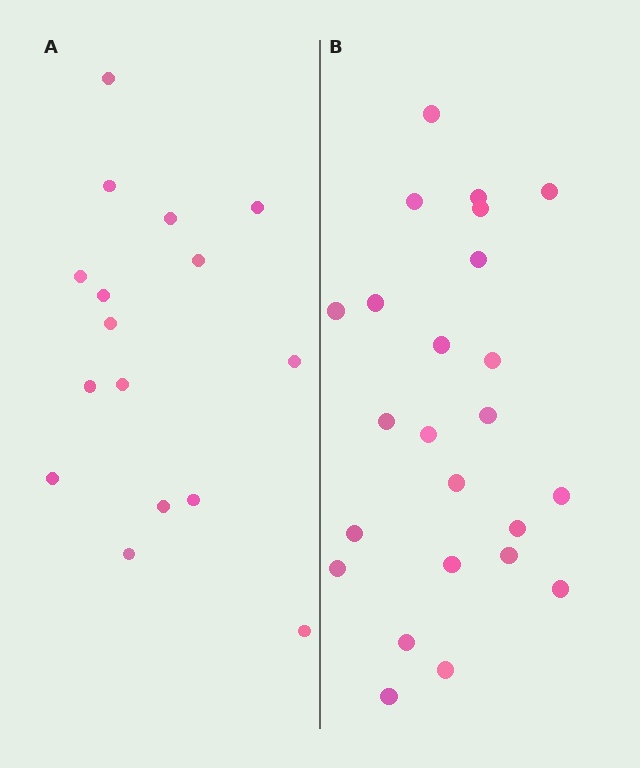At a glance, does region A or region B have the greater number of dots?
Region B (the right region) has more dots.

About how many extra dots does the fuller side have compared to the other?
Region B has roughly 8 or so more dots than region A.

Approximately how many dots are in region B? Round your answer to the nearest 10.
About 20 dots. (The exact count is 24, which rounds to 20.)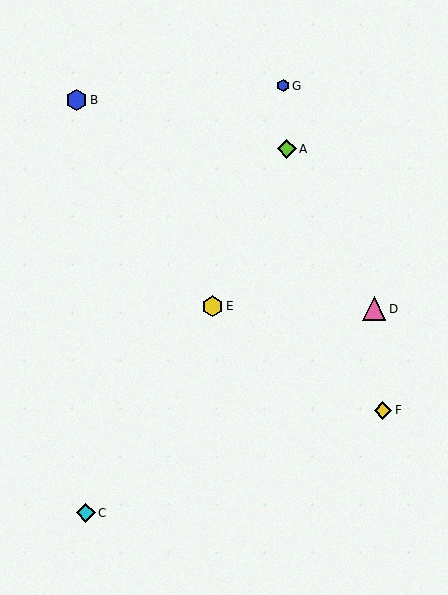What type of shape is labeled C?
Shape C is a cyan diamond.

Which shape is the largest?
The pink triangle (labeled D) is the largest.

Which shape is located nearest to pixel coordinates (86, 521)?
The cyan diamond (labeled C) at (86, 513) is nearest to that location.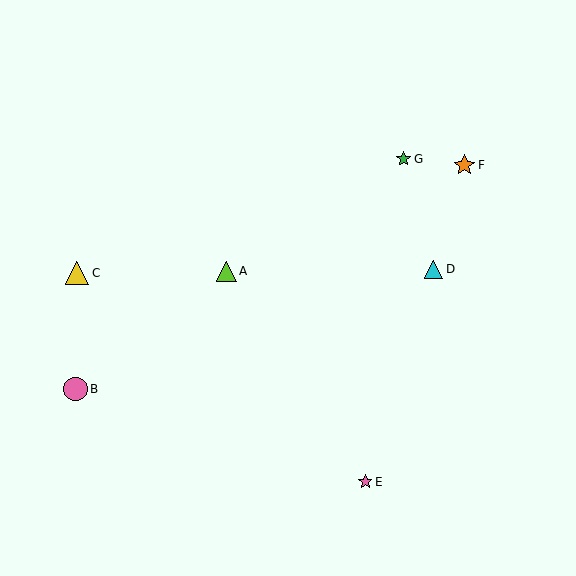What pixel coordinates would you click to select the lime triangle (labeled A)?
Click at (226, 271) to select the lime triangle A.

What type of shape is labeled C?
Shape C is a yellow triangle.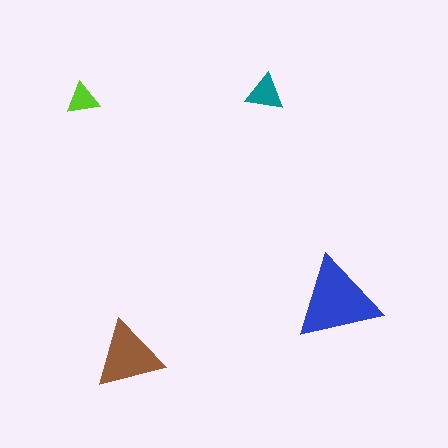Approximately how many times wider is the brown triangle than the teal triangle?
About 2 times wider.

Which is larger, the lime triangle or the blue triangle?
The blue one.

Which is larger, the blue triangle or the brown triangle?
The blue one.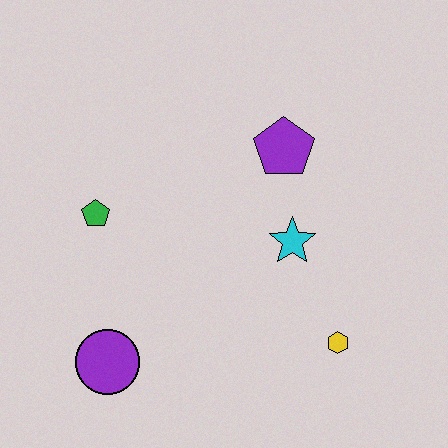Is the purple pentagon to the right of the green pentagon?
Yes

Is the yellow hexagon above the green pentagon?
No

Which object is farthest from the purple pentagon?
The purple circle is farthest from the purple pentagon.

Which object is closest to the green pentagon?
The purple circle is closest to the green pentagon.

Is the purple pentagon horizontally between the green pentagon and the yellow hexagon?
Yes